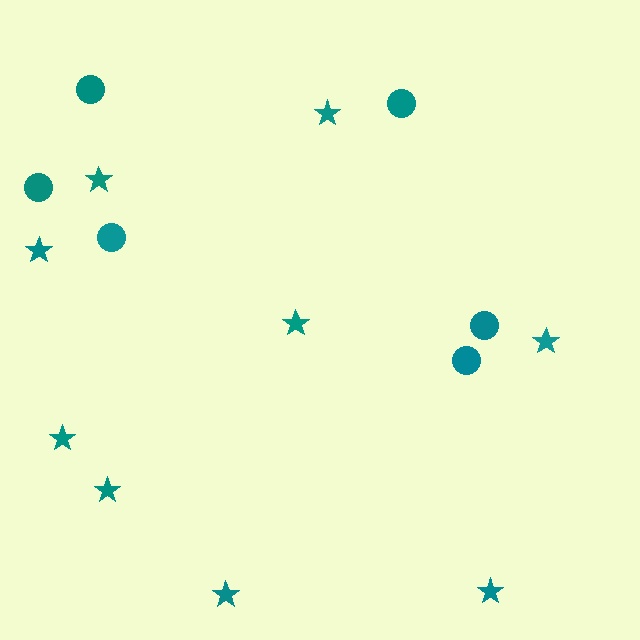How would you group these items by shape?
There are 2 groups: one group of circles (6) and one group of stars (9).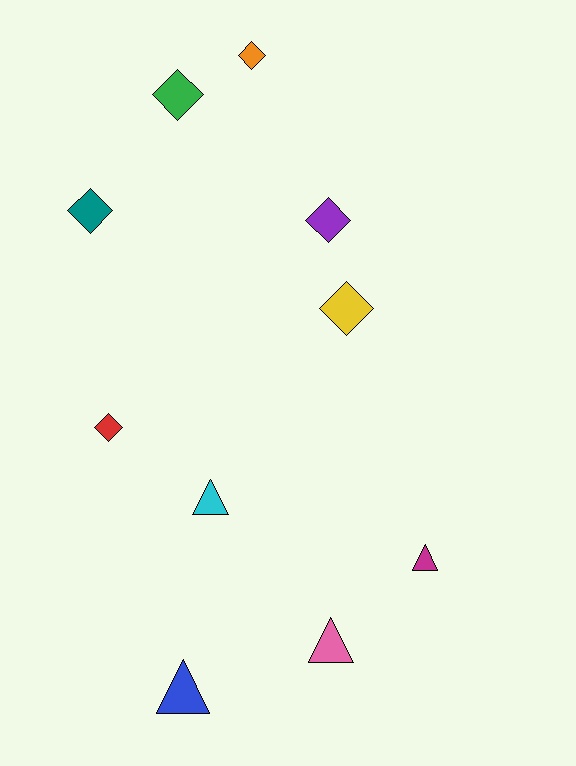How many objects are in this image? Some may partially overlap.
There are 10 objects.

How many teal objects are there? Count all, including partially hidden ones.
There is 1 teal object.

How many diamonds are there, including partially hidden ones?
There are 6 diamonds.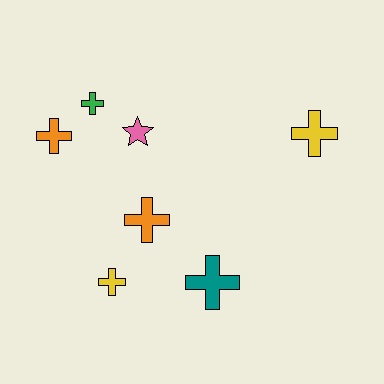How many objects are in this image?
There are 7 objects.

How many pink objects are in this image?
There is 1 pink object.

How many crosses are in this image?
There are 6 crosses.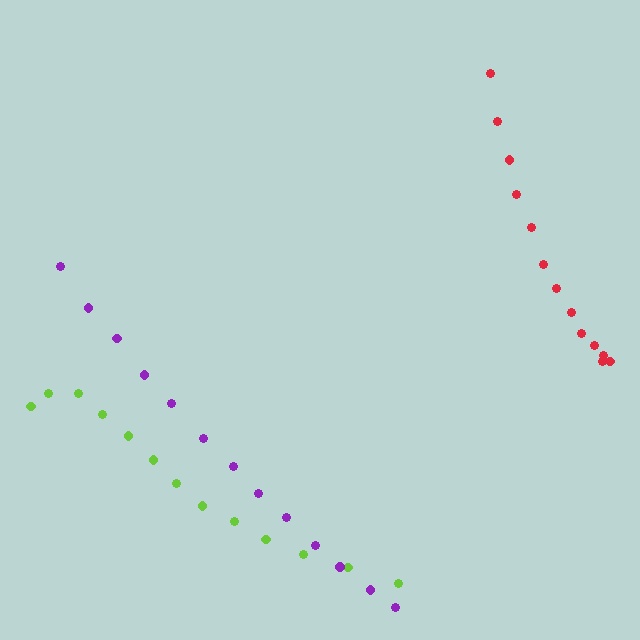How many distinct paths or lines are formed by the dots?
There are 3 distinct paths.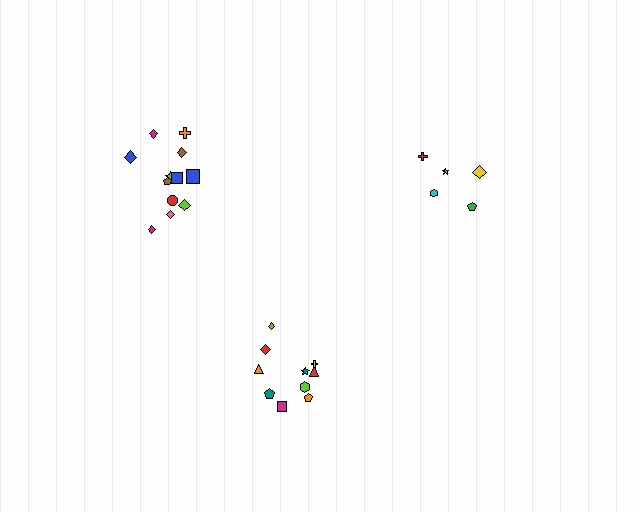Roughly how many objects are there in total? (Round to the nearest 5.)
Roughly 25 objects in total.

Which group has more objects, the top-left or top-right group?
The top-left group.